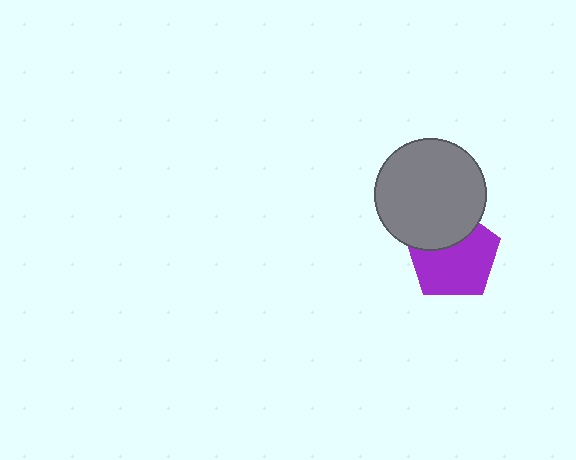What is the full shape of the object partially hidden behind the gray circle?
The partially hidden object is a purple pentagon.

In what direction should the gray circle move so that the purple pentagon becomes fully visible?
The gray circle should move up. That is the shortest direction to clear the overlap and leave the purple pentagon fully visible.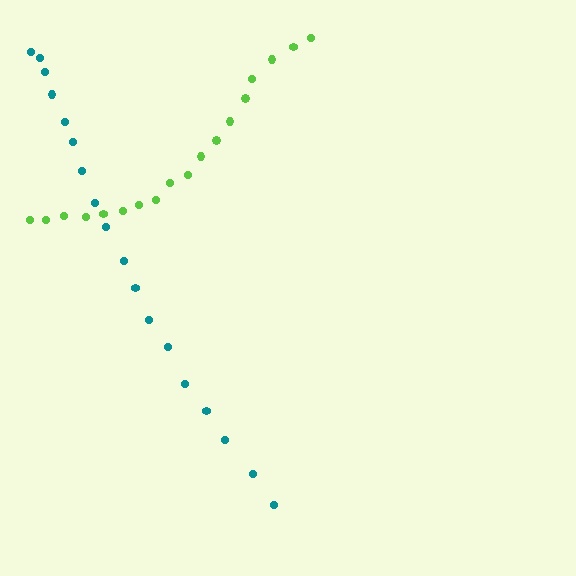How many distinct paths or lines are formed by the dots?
There are 2 distinct paths.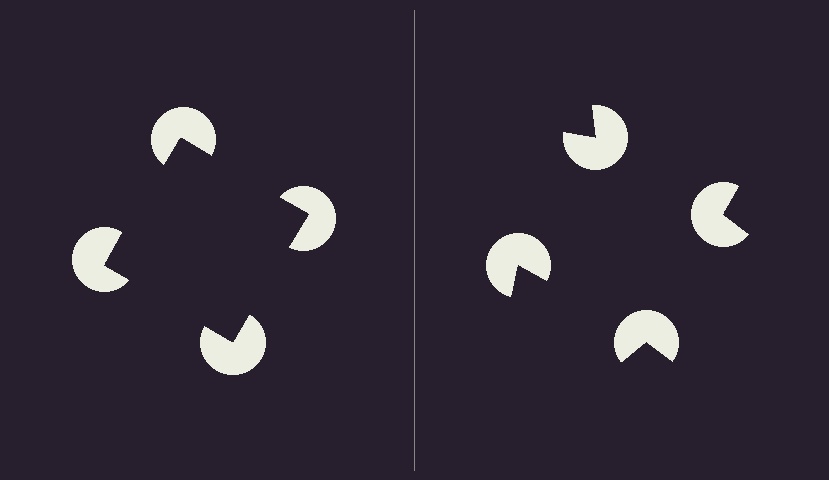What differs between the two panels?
The pac-man discs are positioned identically on both sides; only the wedge orientations differ. On the left they align to a square; on the right they are misaligned.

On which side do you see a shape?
An illusory square appears on the left side. On the right side the wedge cuts are rotated, so no coherent shape forms.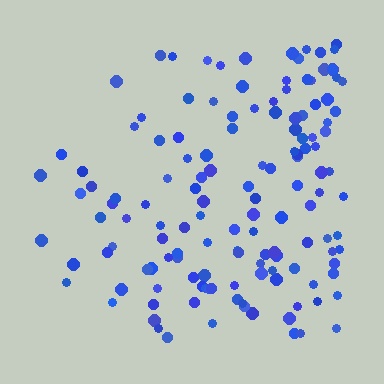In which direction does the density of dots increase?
From left to right, with the right side densest.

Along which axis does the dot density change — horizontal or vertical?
Horizontal.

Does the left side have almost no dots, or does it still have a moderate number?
Still a moderate number, just noticeably fewer than the right.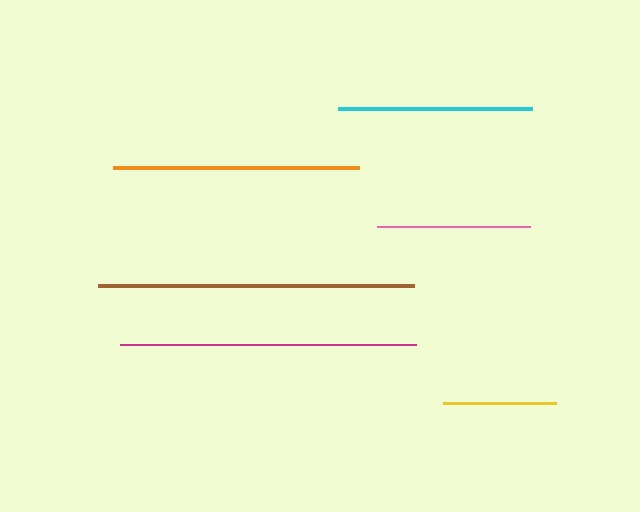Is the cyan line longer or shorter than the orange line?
The orange line is longer than the cyan line.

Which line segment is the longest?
The brown line is the longest at approximately 316 pixels.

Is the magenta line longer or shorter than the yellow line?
The magenta line is longer than the yellow line.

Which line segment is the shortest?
The yellow line is the shortest at approximately 113 pixels.